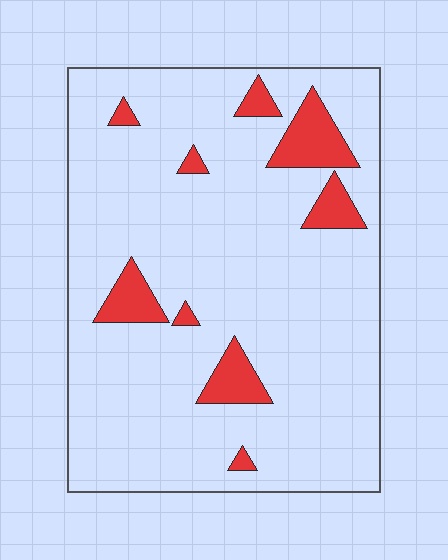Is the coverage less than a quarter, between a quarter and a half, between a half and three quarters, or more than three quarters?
Less than a quarter.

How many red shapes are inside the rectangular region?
9.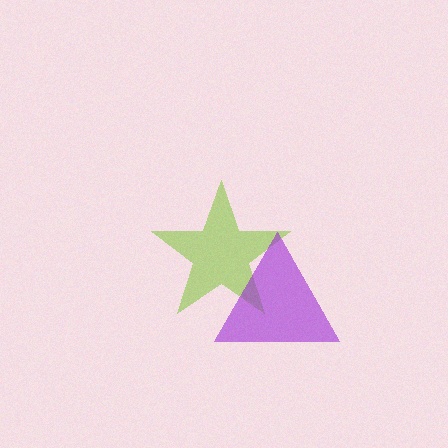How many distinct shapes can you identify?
There are 2 distinct shapes: a lime star, a purple triangle.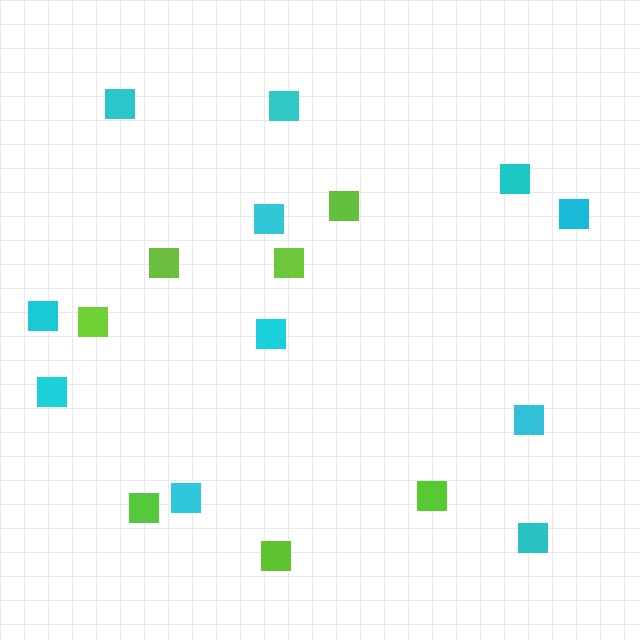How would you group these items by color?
There are 2 groups: one group of cyan squares (11) and one group of lime squares (7).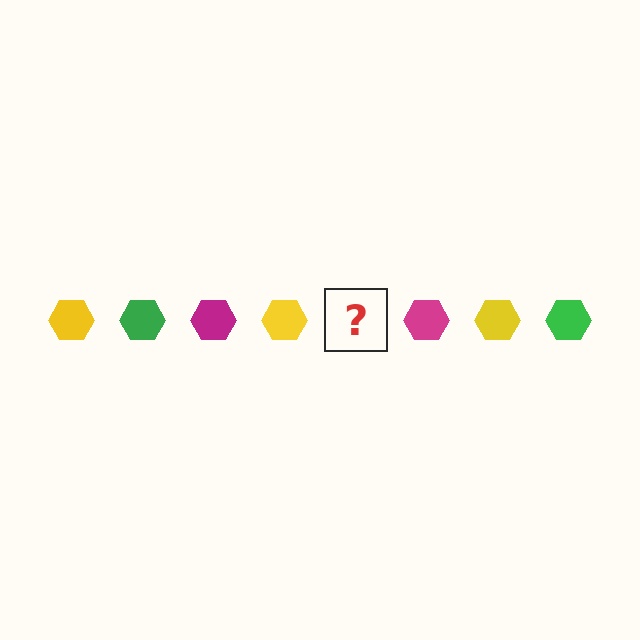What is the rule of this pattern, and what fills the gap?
The rule is that the pattern cycles through yellow, green, magenta hexagons. The gap should be filled with a green hexagon.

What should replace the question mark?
The question mark should be replaced with a green hexagon.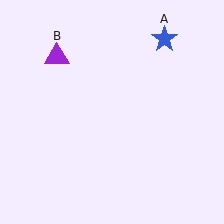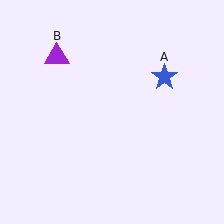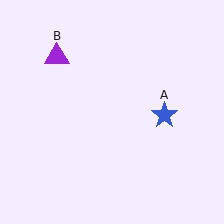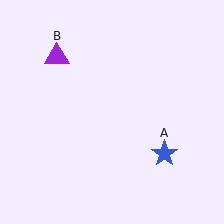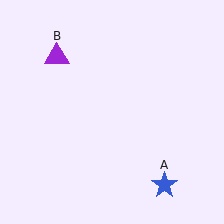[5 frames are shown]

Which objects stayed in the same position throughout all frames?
Purple triangle (object B) remained stationary.